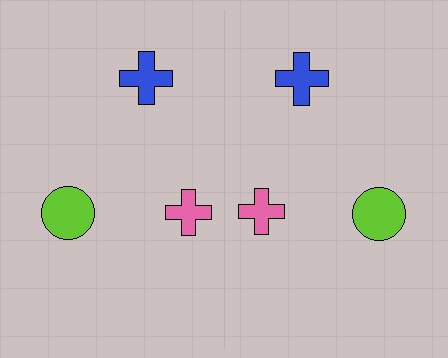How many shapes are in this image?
There are 6 shapes in this image.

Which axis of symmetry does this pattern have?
The pattern has a vertical axis of symmetry running through the center of the image.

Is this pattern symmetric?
Yes, this pattern has bilateral (reflection) symmetry.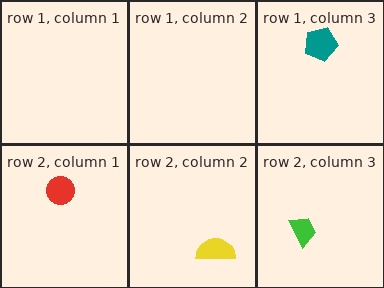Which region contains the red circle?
The row 2, column 1 region.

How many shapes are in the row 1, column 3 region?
1.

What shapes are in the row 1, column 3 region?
The teal pentagon.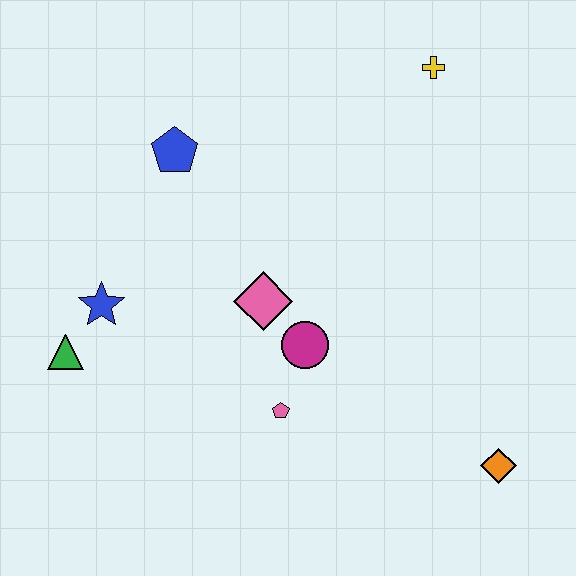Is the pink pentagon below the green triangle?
Yes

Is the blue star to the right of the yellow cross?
No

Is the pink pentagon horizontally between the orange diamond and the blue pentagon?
Yes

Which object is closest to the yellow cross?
The blue pentagon is closest to the yellow cross.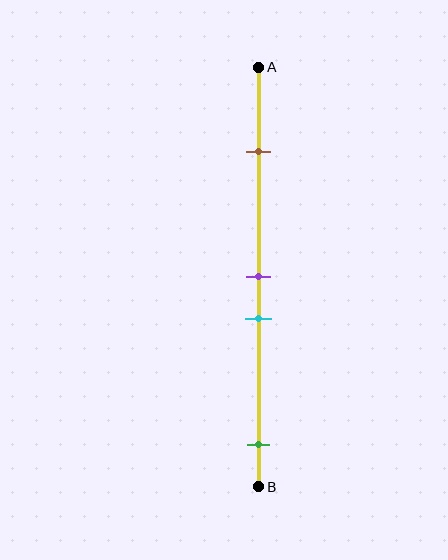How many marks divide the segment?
There are 4 marks dividing the segment.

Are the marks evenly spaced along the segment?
No, the marks are not evenly spaced.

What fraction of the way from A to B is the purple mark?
The purple mark is approximately 50% (0.5) of the way from A to B.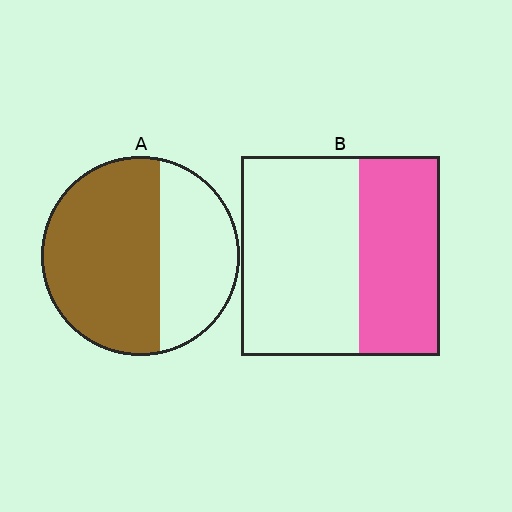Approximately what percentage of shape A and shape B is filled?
A is approximately 60% and B is approximately 40%.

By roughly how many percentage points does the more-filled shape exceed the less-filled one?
By roughly 20 percentage points (A over B).